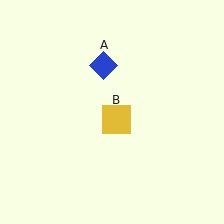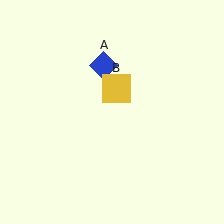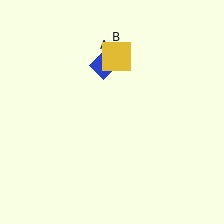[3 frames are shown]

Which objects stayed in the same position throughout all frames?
Blue diamond (object A) remained stationary.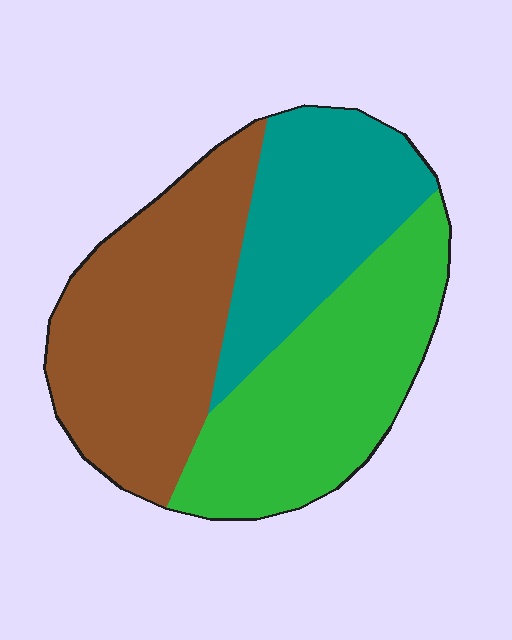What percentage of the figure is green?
Green takes up between a quarter and a half of the figure.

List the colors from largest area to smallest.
From largest to smallest: brown, green, teal.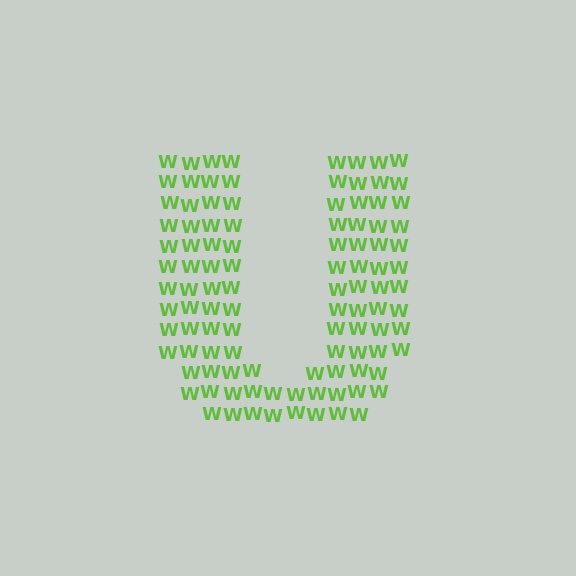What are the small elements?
The small elements are letter W's.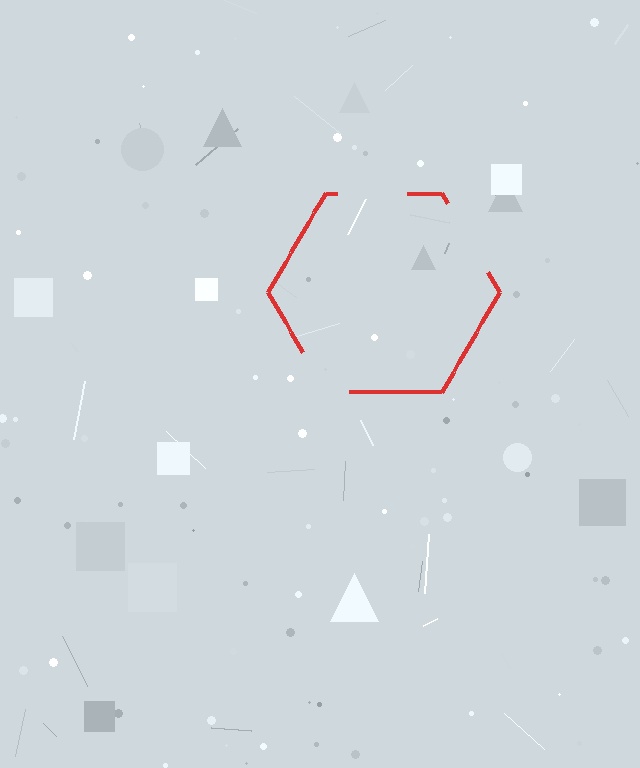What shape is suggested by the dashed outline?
The dashed outline suggests a hexagon.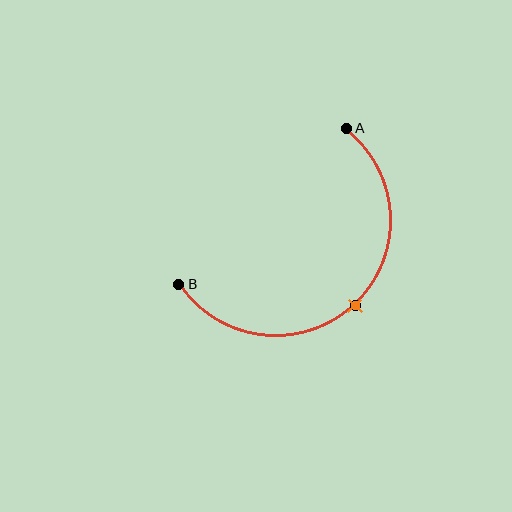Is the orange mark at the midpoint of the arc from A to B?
Yes. The orange mark lies on the arc at equal arc-length from both A and B — it is the arc midpoint.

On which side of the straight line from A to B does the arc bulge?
The arc bulges below and to the right of the straight line connecting A and B.